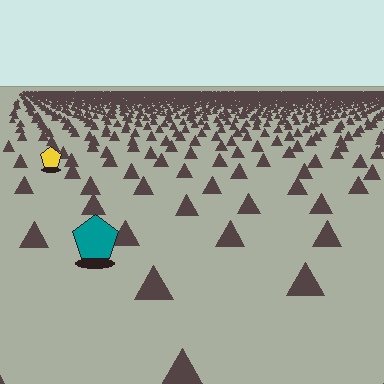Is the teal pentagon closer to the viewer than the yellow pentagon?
Yes. The teal pentagon is closer — you can tell from the texture gradient: the ground texture is coarser near it.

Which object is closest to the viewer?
The teal pentagon is closest. The texture marks near it are larger and more spread out.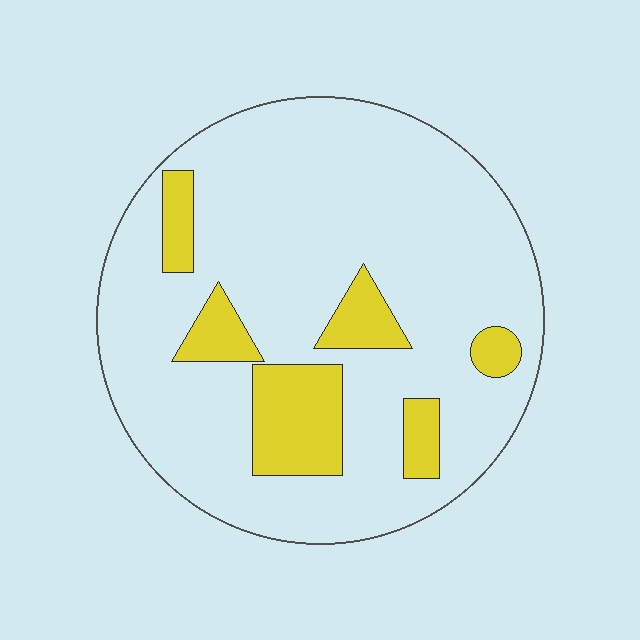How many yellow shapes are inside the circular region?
6.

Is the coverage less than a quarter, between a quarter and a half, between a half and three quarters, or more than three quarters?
Less than a quarter.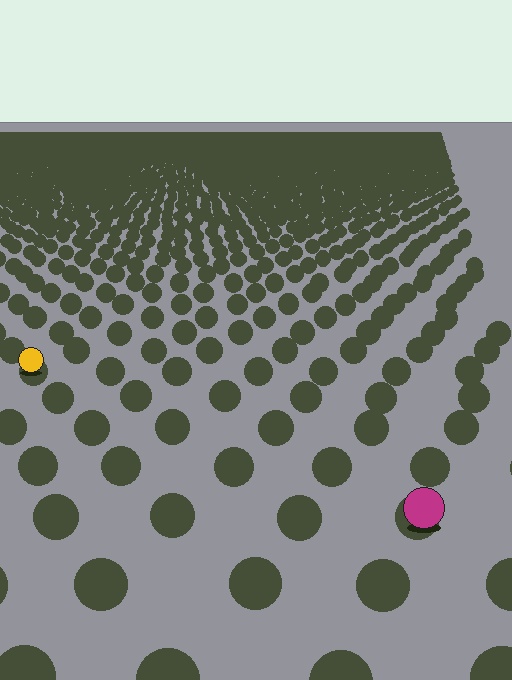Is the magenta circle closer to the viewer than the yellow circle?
Yes. The magenta circle is closer — you can tell from the texture gradient: the ground texture is coarser near it.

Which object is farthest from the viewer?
The yellow circle is farthest from the viewer. It appears smaller and the ground texture around it is denser.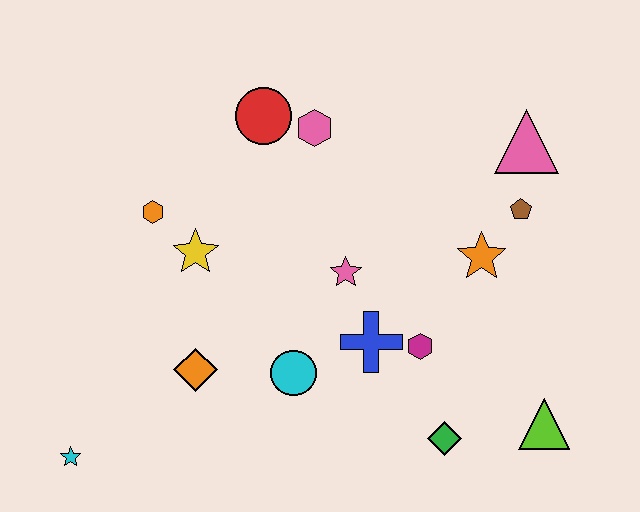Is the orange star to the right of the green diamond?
Yes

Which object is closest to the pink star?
The blue cross is closest to the pink star.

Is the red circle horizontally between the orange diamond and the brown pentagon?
Yes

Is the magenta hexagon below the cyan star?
No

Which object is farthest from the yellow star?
The lime triangle is farthest from the yellow star.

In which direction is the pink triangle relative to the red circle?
The pink triangle is to the right of the red circle.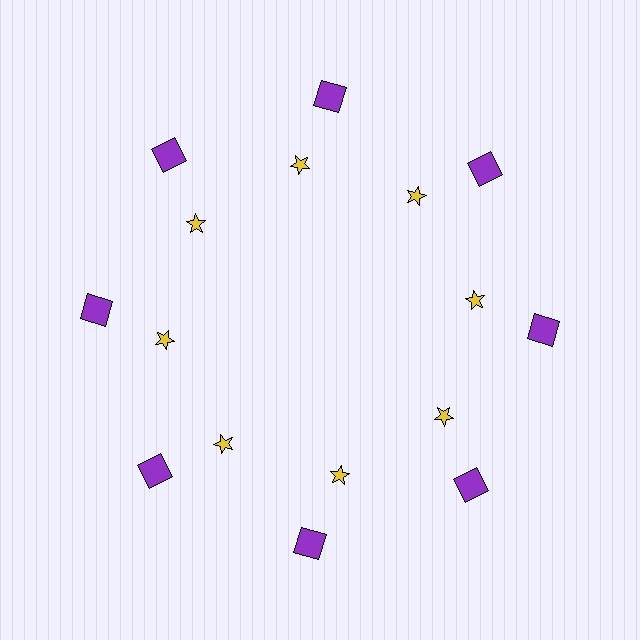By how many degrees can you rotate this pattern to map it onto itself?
The pattern maps onto itself every 45 degrees of rotation.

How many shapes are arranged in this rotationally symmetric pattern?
There are 16 shapes, arranged in 8 groups of 2.